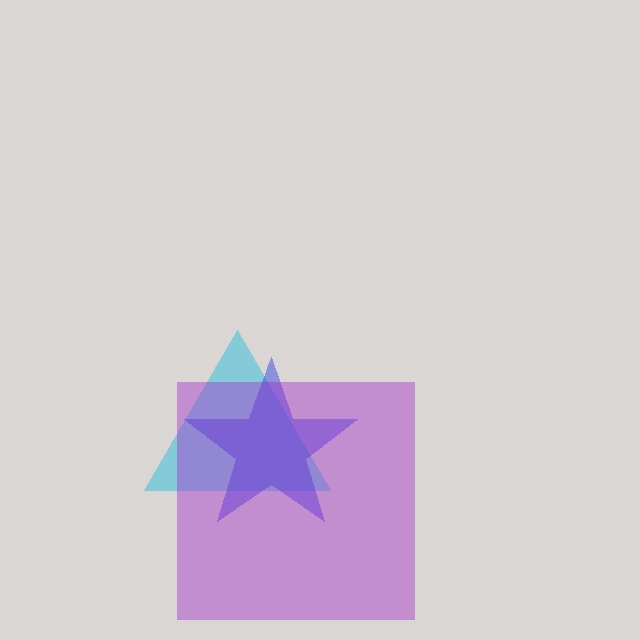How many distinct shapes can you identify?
There are 3 distinct shapes: a cyan triangle, a blue star, a purple square.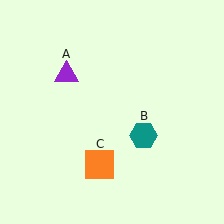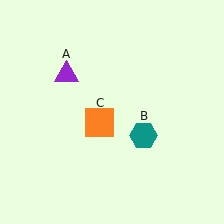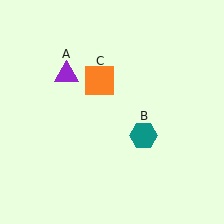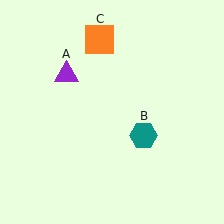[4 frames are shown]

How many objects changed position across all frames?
1 object changed position: orange square (object C).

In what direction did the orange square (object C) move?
The orange square (object C) moved up.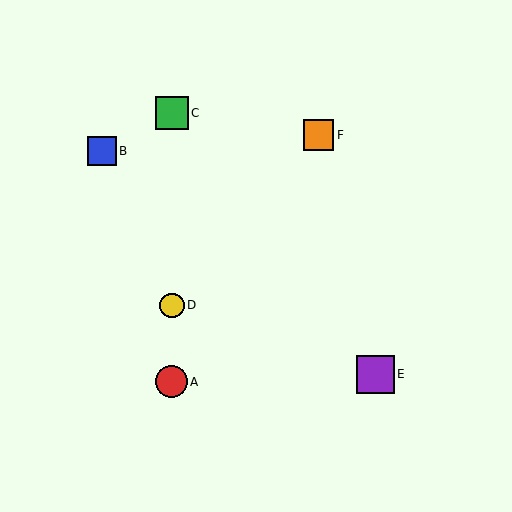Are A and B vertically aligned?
No, A is at x≈172 and B is at x≈102.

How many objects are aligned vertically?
3 objects (A, C, D) are aligned vertically.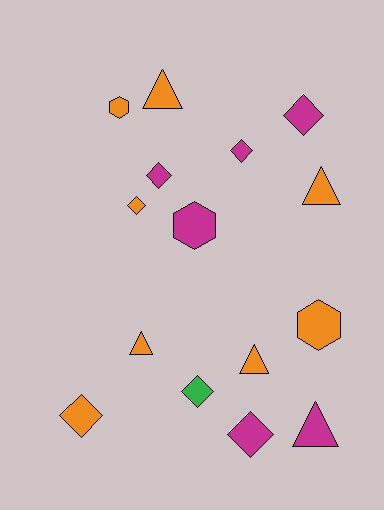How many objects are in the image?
There are 15 objects.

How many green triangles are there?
There are no green triangles.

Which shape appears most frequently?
Diamond, with 7 objects.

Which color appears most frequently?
Orange, with 8 objects.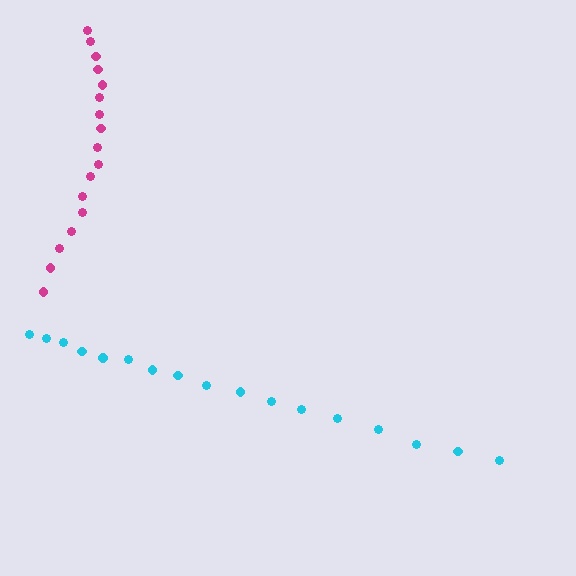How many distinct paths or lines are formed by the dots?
There are 2 distinct paths.